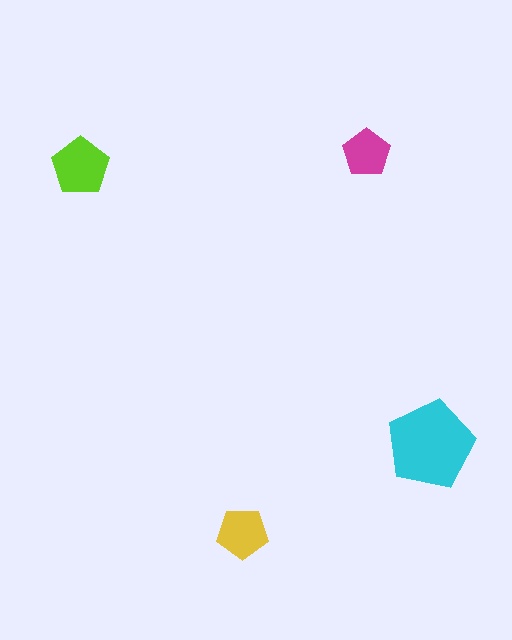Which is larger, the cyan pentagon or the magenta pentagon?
The cyan one.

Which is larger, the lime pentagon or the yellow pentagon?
The lime one.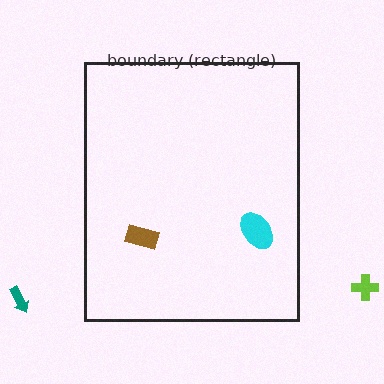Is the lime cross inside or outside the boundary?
Outside.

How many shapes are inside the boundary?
2 inside, 2 outside.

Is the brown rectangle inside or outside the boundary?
Inside.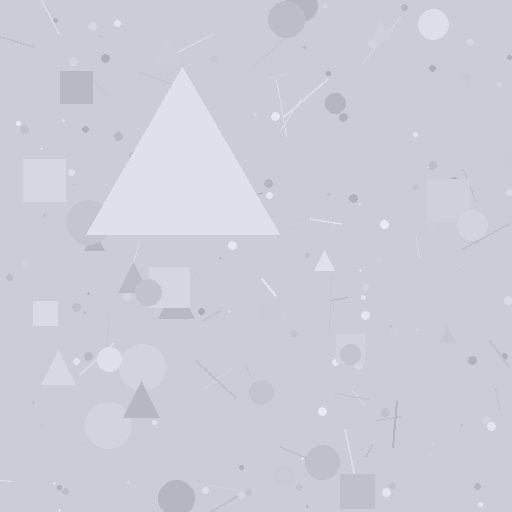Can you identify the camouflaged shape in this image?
The camouflaged shape is a triangle.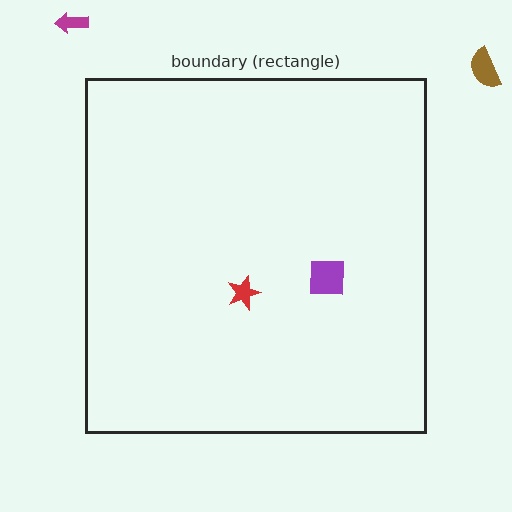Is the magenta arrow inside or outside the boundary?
Outside.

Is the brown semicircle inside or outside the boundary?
Outside.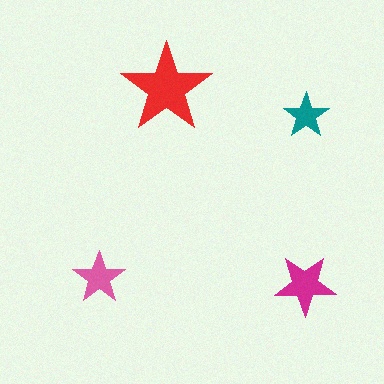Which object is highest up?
The red star is topmost.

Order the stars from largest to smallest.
the red one, the magenta one, the pink one, the teal one.